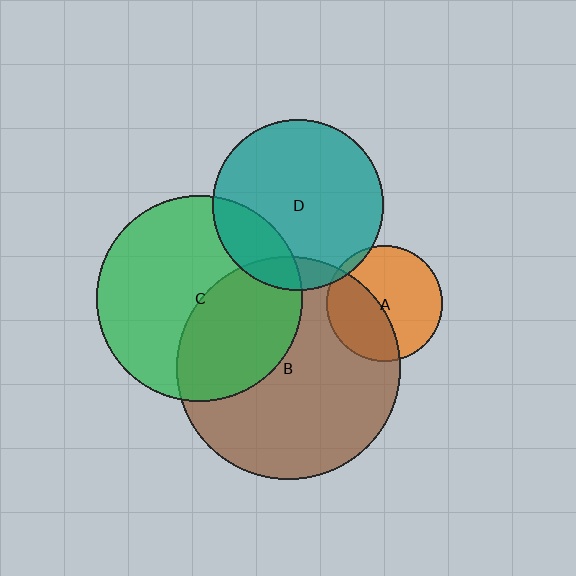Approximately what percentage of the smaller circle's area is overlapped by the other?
Approximately 10%.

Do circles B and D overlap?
Yes.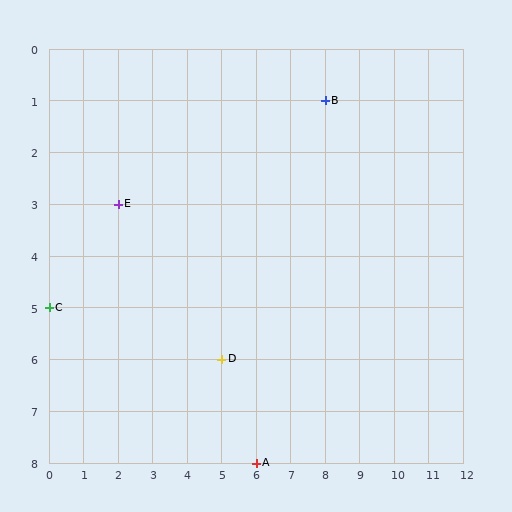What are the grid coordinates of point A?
Point A is at grid coordinates (6, 8).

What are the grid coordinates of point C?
Point C is at grid coordinates (0, 5).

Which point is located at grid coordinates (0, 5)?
Point C is at (0, 5).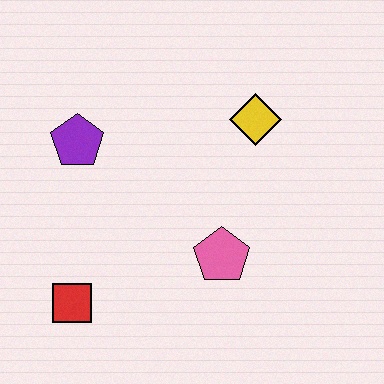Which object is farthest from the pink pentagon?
The purple pentagon is farthest from the pink pentagon.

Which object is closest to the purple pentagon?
The red square is closest to the purple pentagon.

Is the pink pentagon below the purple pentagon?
Yes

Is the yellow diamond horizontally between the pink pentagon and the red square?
No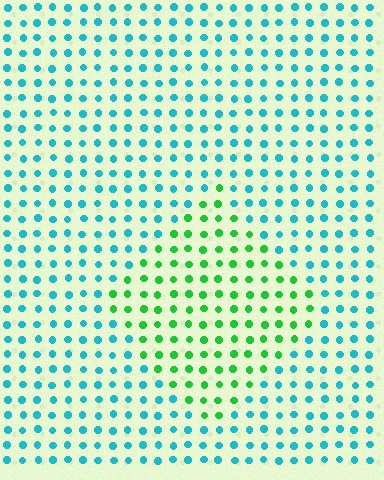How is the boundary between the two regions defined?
The boundary is defined purely by a slight shift in hue (about 55 degrees). Spacing, size, and orientation are identical on both sides.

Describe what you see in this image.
The image is filled with small cyan elements in a uniform arrangement. A diamond-shaped region is visible where the elements are tinted to a slightly different hue, forming a subtle color boundary.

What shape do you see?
I see a diamond.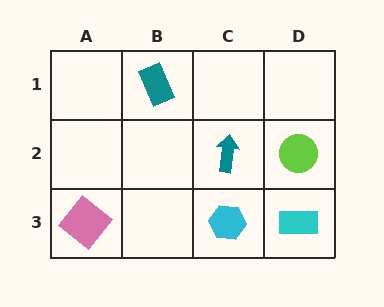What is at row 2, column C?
A teal arrow.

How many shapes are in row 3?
3 shapes.